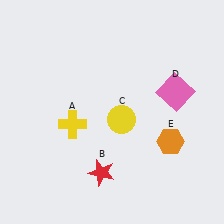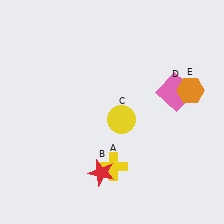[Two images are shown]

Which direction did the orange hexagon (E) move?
The orange hexagon (E) moved up.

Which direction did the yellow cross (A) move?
The yellow cross (A) moved down.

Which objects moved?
The objects that moved are: the yellow cross (A), the orange hexagon (E).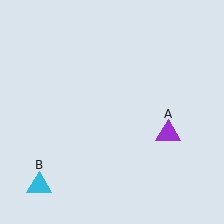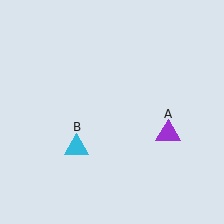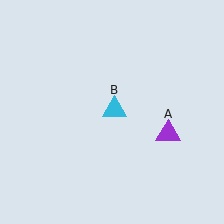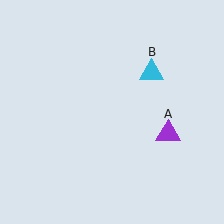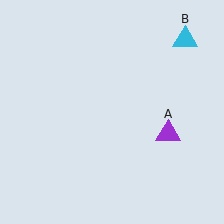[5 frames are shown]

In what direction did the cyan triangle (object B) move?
The cyan triangle (object B) moved up and to the right.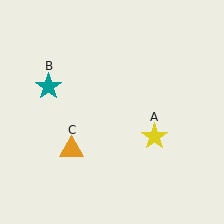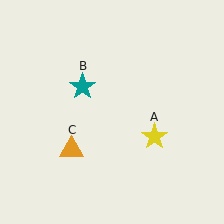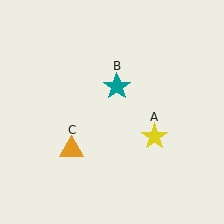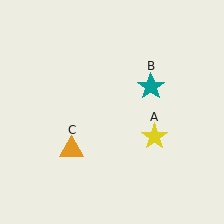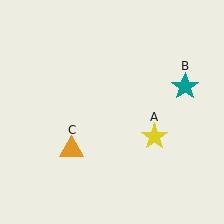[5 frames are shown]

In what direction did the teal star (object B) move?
The teal star (object B) moved right.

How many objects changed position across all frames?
1 object changed position: teal star (object B).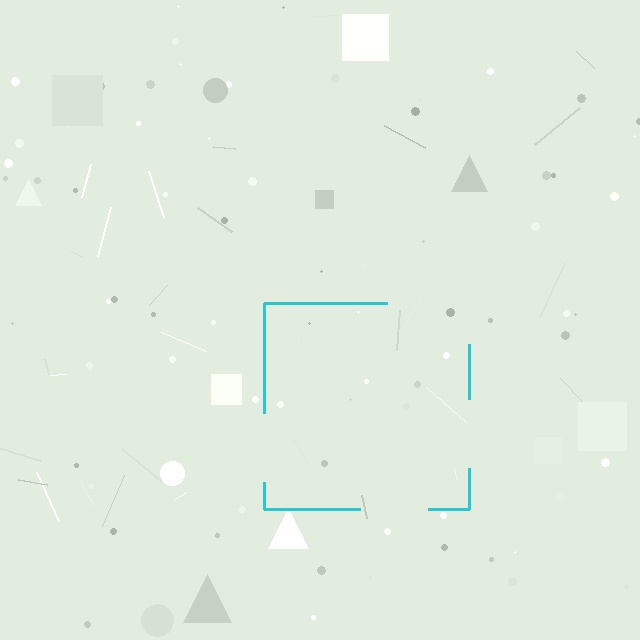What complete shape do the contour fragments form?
The contour fragments form a square.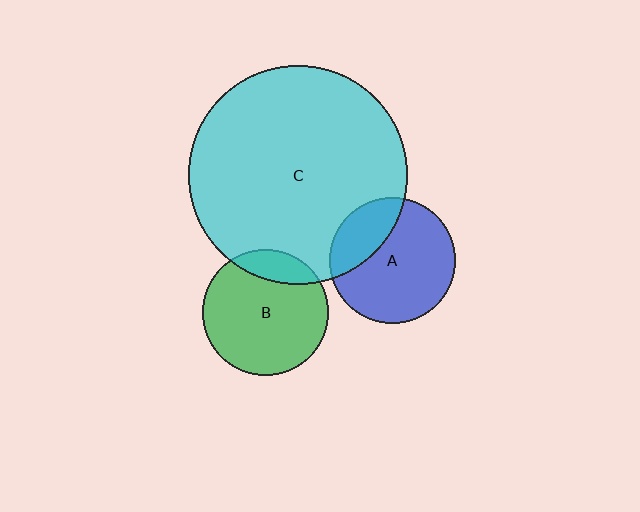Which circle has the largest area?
Circle C (cyan).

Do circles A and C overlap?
Yes.